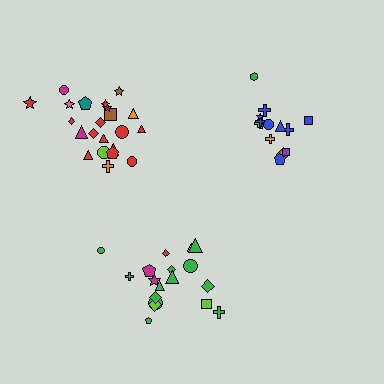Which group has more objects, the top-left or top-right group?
The top-left group.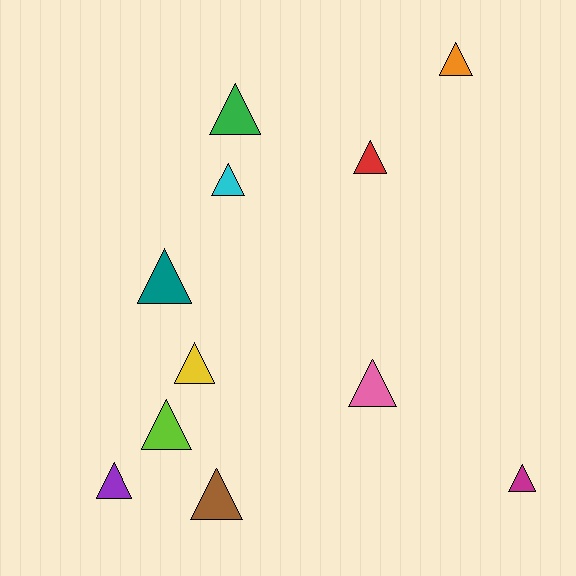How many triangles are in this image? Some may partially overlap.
There are 11 triangles.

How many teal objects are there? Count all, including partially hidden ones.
There is 1 teal object.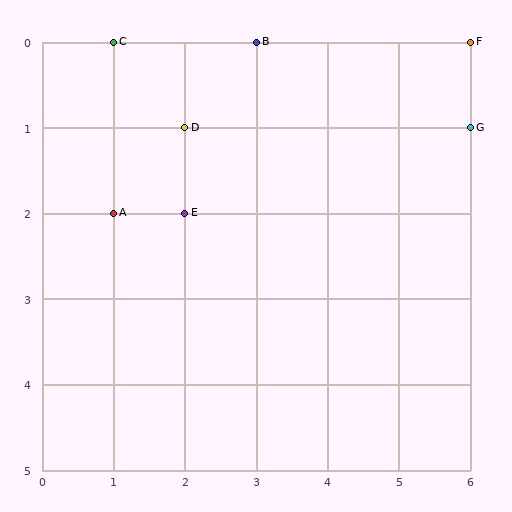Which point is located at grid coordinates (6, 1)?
Point G is at (6, 1).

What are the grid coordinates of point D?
Point D is at grid coordinates (2, 1).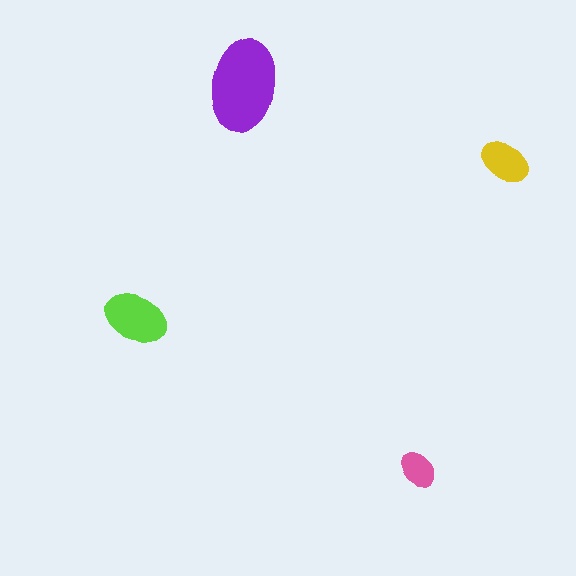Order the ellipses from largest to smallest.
the purple one, the lime one, the yellow one, the pink one.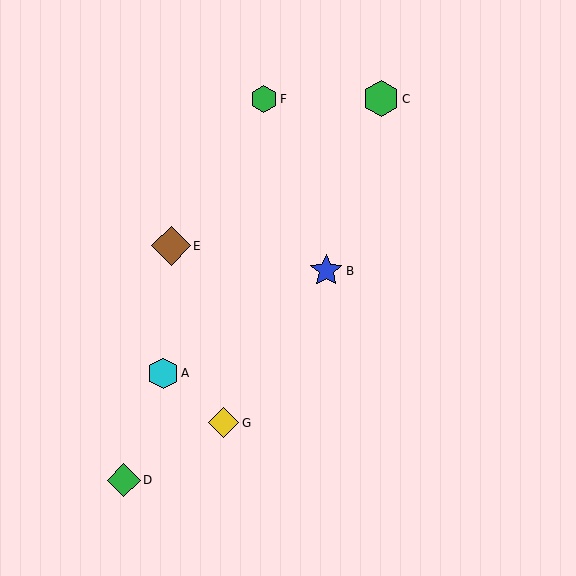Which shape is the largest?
The brown diamond (labeled E) is the largest.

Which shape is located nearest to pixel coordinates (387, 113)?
The green hexagon (labeled C) at (381, 99) is nearest to that location.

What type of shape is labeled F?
Shape F is a green hexagon.